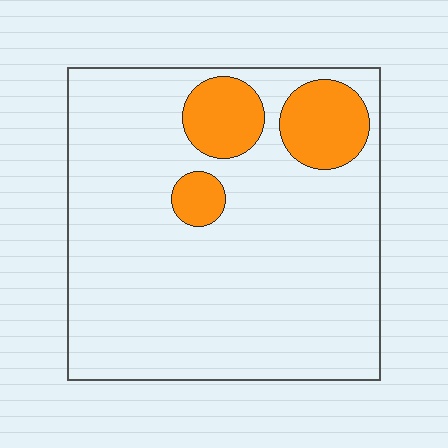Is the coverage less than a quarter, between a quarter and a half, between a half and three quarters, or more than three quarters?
Less than a quarter.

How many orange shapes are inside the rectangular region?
3.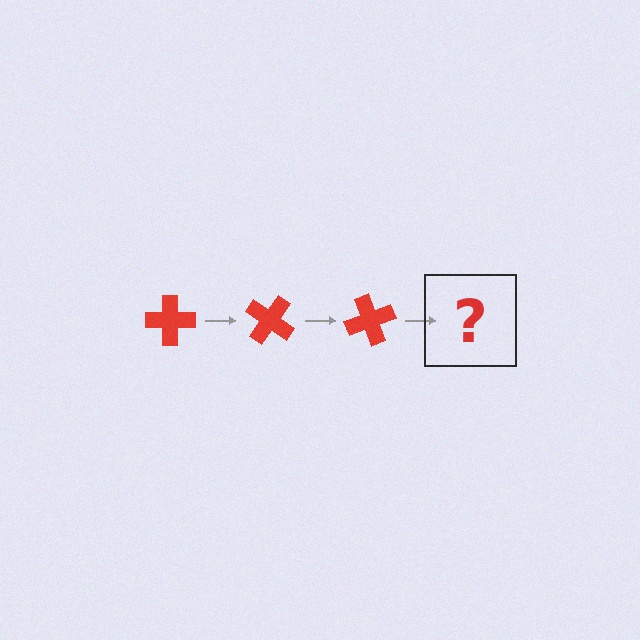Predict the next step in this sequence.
The next step is a red cross rotated 105 degrees.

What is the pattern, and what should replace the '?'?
The pattern is that the cross rotates 35 degrees each step. The '?' should be a red cross rotated 105 degrees.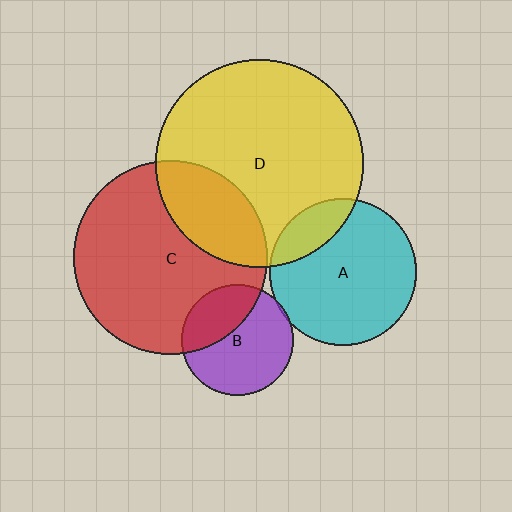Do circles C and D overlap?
Yes.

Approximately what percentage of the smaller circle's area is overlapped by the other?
Approximately 25%.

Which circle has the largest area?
Circle D (yellow).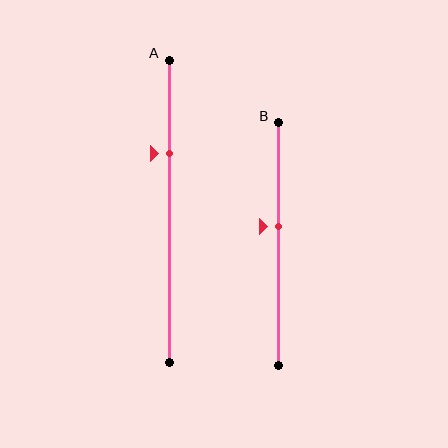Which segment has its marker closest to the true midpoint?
Segment B has its marker closest to the true midpoint.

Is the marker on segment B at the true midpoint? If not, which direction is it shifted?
No, the marker on segment B is shifted upward by about 7% of the segment length.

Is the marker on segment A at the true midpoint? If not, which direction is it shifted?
No, the marker on segment A is shifted upward by about 19% of the segment length.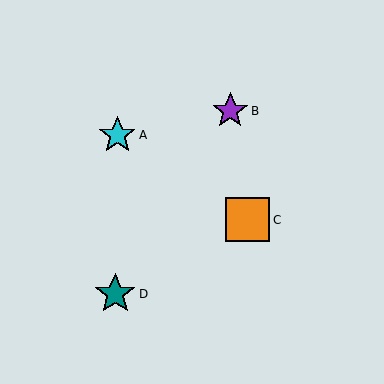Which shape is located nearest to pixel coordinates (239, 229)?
The orange square (labeled C) at (248, 220) is nearest to that location.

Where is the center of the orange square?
The center of the orange square is at (248, 220).